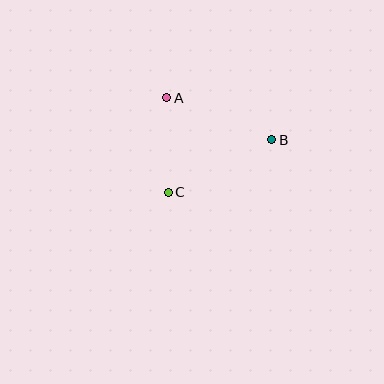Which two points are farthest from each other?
Points B and C are farthest from each other.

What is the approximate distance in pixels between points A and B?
The distance between A and B is approximately 113 pixels.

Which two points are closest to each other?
Points A and C are closest to each other.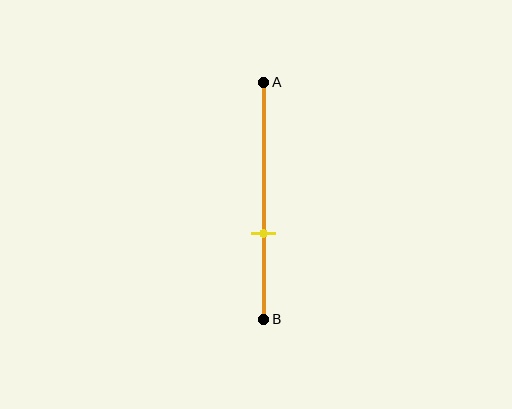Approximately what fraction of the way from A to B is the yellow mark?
The yellow mark is approximately 65% of the way from A to B.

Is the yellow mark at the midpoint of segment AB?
No, the mark is at about 65% from A, not at the 50% midpoint.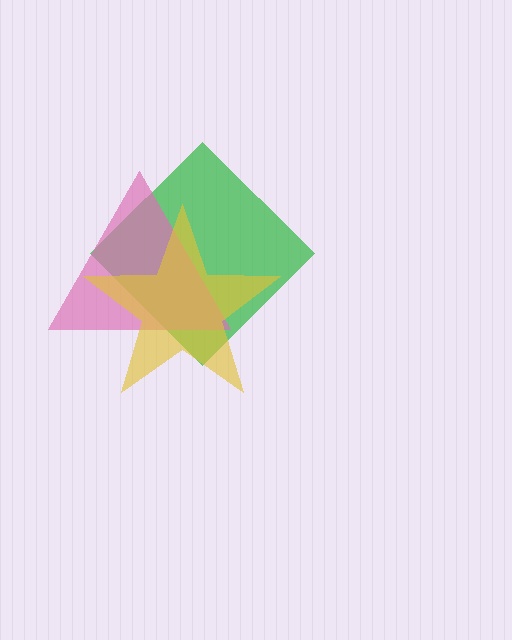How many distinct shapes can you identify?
There are 3 distinct shapes: a green diamond, a pink triangle, a yellow star.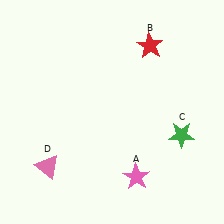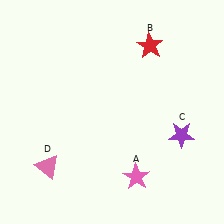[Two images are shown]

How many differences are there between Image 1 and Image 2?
There is 1 difference between the two images.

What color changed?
The star (C) changed from green in Image 1 to purple in Image 2.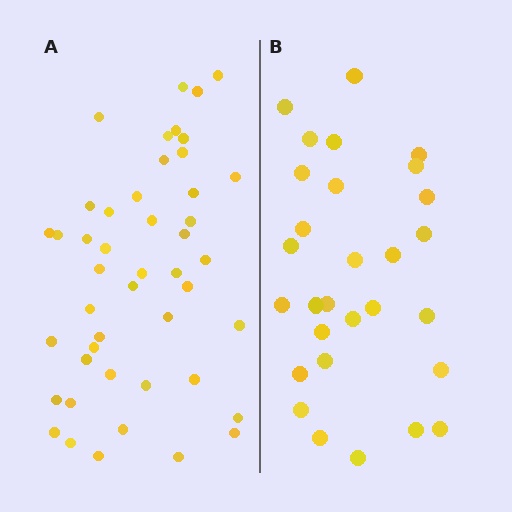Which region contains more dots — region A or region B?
Region A (the left region) has more dots.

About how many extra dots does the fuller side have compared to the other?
Region A has approximately 15 more dots than region B.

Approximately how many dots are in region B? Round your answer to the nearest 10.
About 30 dots. (The exact count is 29, which rounds to 30.)